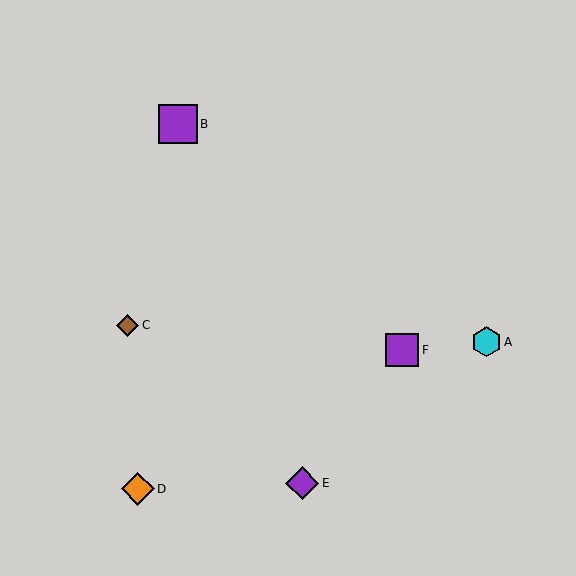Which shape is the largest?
The purple square (labeled B) is the largest.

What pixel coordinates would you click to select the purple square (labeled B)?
Click at (178, 124) to select the purple square B.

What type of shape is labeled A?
Shape A is a cyan hexagon.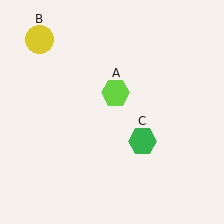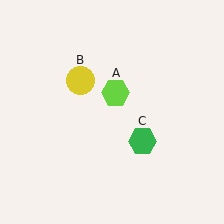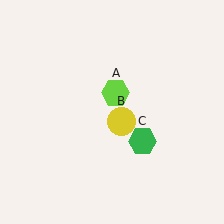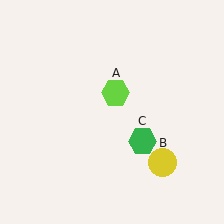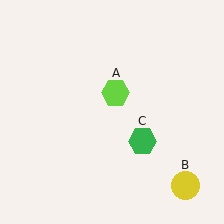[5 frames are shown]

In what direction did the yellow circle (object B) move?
The yellow circle (object B) moved down and to the right.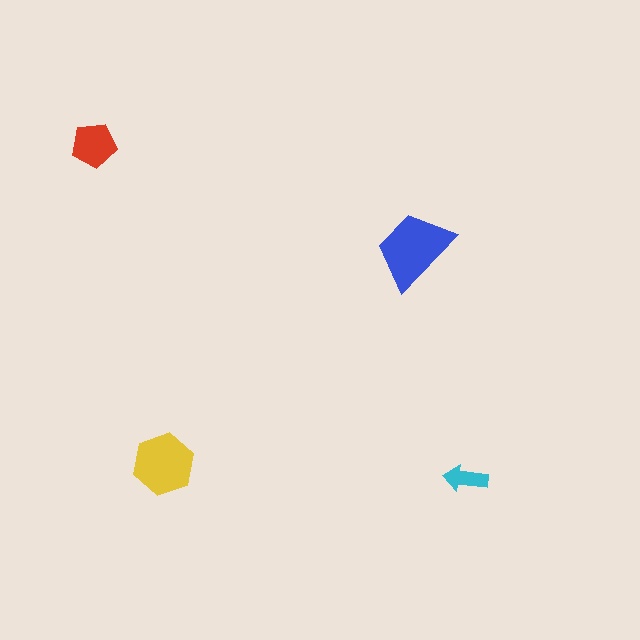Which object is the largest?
The blue trapezoid.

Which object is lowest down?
The cyan arrow is bottommost.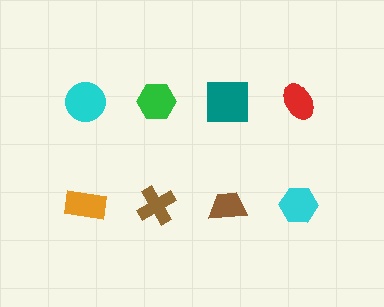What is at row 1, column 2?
A green hexagon.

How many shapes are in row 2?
4 shapes.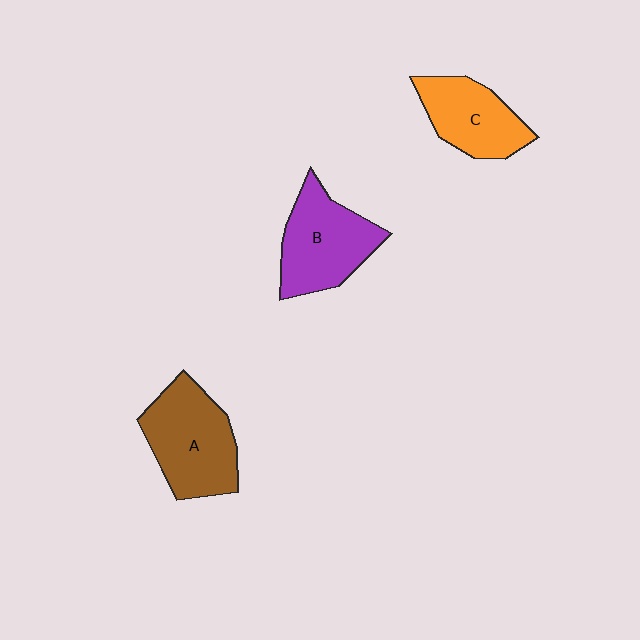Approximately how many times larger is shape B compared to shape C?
Approximately 1.2 times.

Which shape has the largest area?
Shape A (brown).